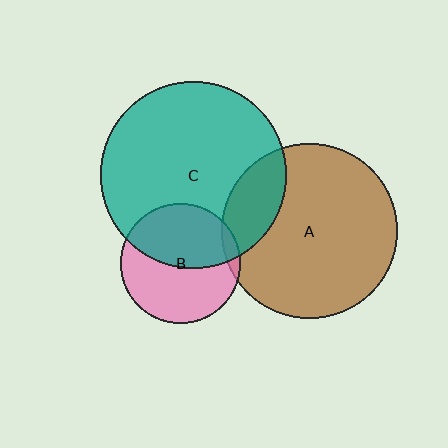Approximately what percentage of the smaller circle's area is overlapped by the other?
Approximately 5%.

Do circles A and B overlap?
Yes.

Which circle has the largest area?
Circle C (teal).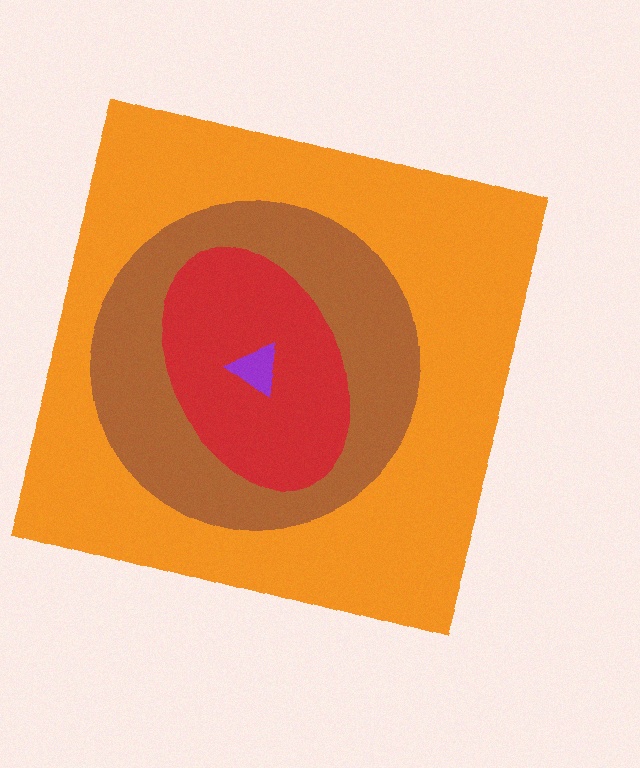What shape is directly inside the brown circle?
The red ellipse.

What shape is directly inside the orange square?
The brown circle.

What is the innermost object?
The purple triangle.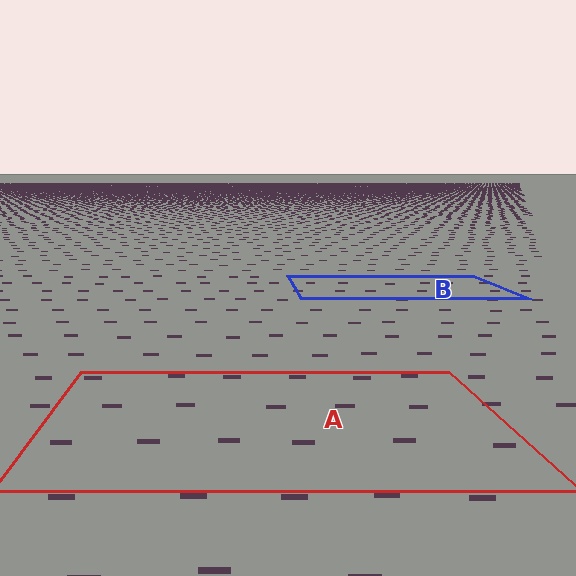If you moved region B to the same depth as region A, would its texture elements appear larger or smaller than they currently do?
They would appear larger. At a closer depth, the same texture elements are projected at a bigger on-screen size.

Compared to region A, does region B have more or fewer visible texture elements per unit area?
Region B has more texture elements per unit area — they are packed more densely because it is farther away.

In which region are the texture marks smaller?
The texture marks are smaller in region B, because it is farther away.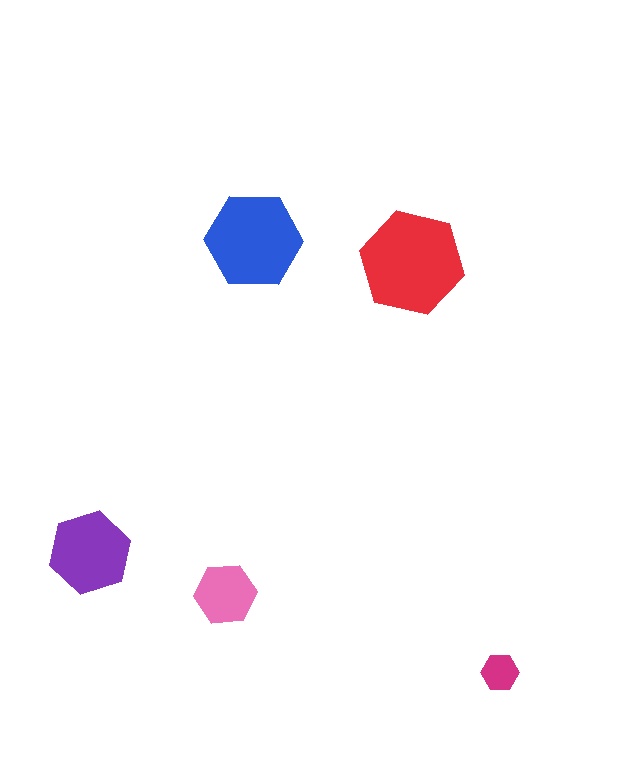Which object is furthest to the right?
The magenta hexagon is rightmost.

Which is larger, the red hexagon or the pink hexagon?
The red one.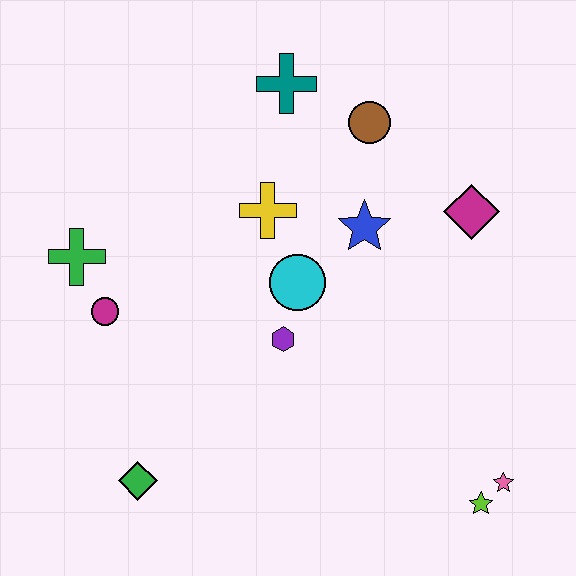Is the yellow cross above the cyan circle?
Yes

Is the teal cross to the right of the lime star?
No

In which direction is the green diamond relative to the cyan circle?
The green diamond is below the cyan circle.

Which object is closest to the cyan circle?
The purple hexagon is closest to the cyan circle.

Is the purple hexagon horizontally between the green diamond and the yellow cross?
No